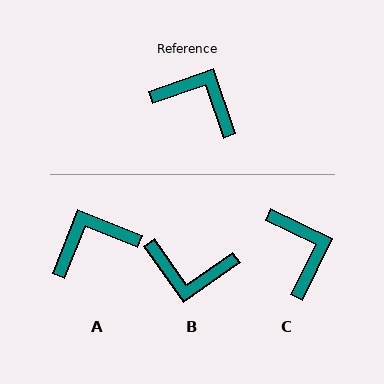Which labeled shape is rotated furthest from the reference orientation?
B, about 164 degrees away.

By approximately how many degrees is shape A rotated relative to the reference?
Approximately 49 degrees counter-clockwise.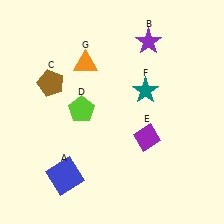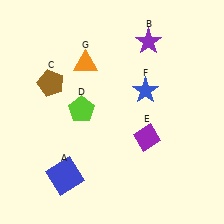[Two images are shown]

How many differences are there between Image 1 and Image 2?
There is 1 difference between the two images.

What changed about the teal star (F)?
In Image 1, F is teal. In Image 2, it changed to blue.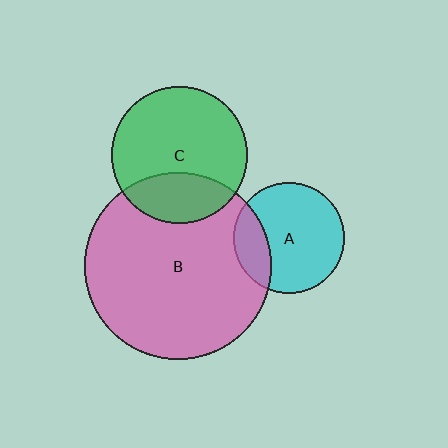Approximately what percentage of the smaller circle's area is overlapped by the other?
Approximately 20%.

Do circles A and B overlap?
Yes.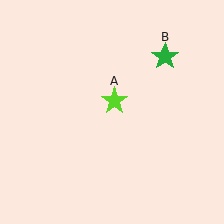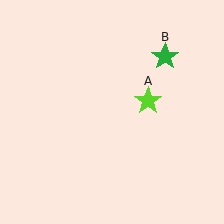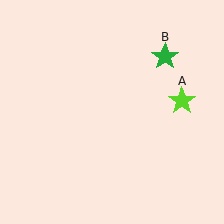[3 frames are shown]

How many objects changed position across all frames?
1 object changed position: lime star (object A).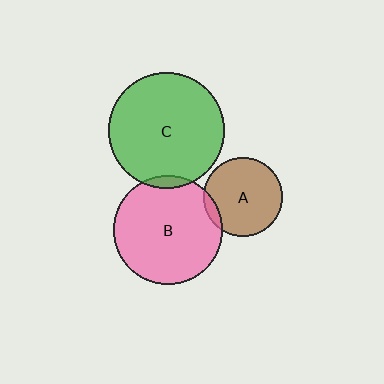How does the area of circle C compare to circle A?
Approximately 2.2 times.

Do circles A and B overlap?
Yes.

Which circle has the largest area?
Circle C (green).